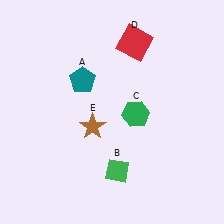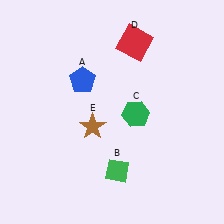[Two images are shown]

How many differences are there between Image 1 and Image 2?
There is 1 difference between the two images.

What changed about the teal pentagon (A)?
In Image 1, A is teal. In Image 2, it changed to blue.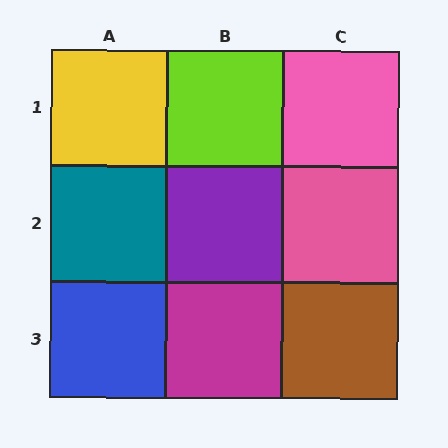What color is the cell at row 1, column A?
Yellow.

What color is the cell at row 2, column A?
Teal.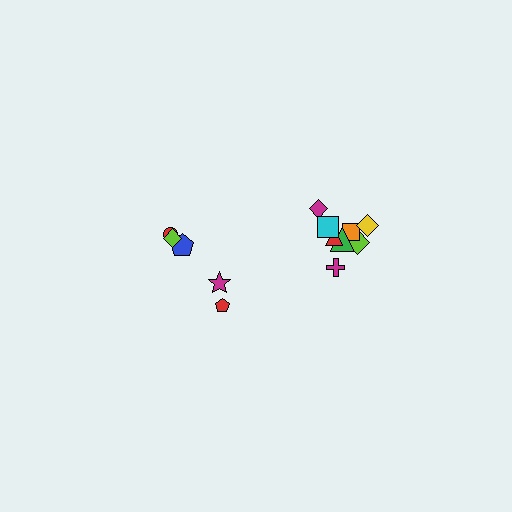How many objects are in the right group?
There are 8 objects.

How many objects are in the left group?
There are 5 objects.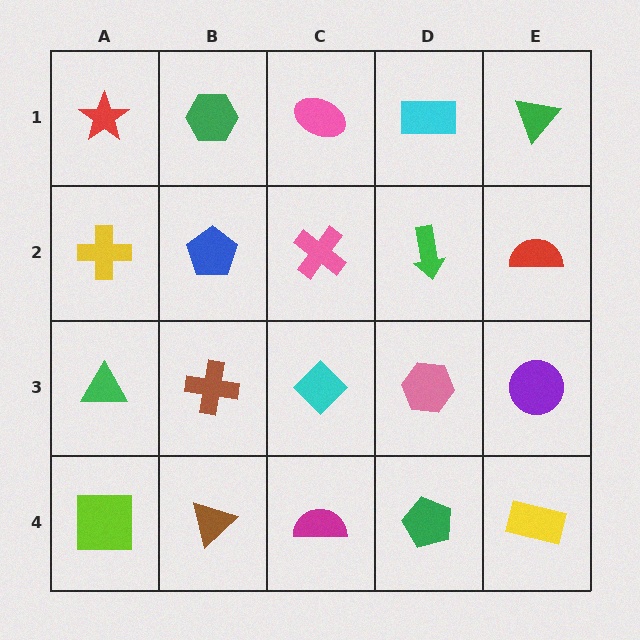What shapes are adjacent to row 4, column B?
A brown cross (row 3, column B), a lime square (row 4, column A), a magenta semicircle (row 4, column C).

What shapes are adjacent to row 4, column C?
A cyan diamond (row 3, column C), a brown triangle (row 4, column B), a green pentagon (row 4, column D).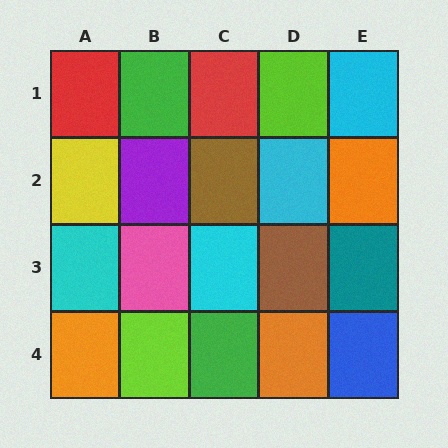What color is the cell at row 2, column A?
Yellow.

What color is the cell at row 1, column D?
Lime.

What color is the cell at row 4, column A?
Orange.